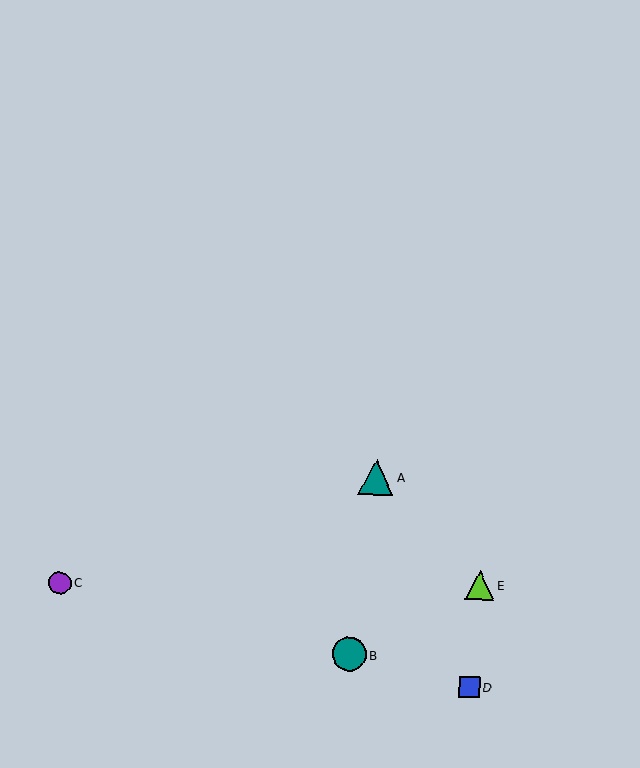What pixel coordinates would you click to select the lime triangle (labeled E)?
Click at (480, 585) to select the lime triangle E.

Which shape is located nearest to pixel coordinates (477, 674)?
The blue square (labeled D) at (469, 687) is nearest to that location.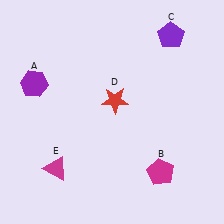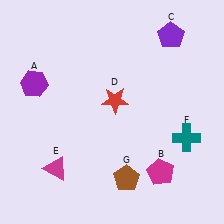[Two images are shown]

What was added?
A teal cross (F), a brown pentagon (G) were added in Image 2.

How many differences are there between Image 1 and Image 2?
There are 2 differences between the two images.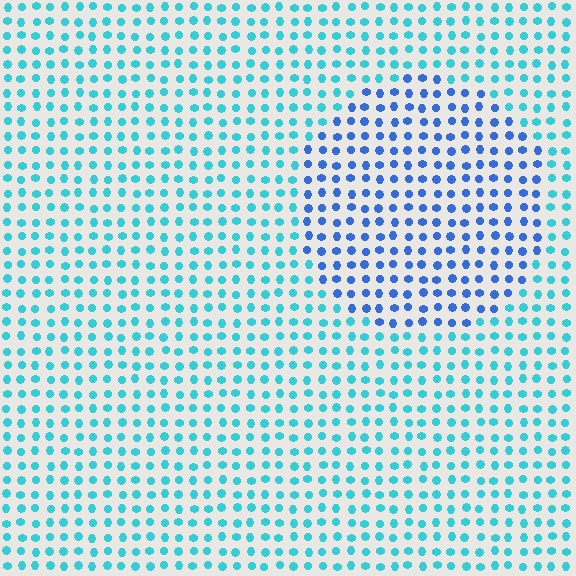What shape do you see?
I see a circle.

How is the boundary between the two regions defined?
The boundary is defined purely by a slight shift in hue (about 37 degrees). Spacing, size, and orientation are identical on both sides.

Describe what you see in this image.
The image is filled with small cyan elements in a uniform arrangement. A circle-shaped region is visible where the elements are tinted to a slightly different hue, forming a subtle color boundary.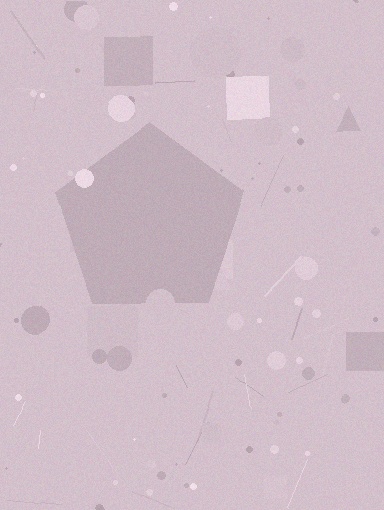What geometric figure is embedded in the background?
A pentagon is embedded in the background.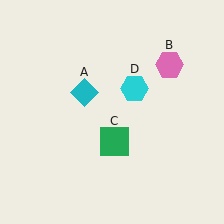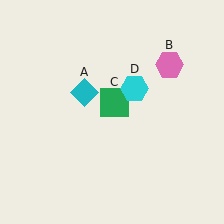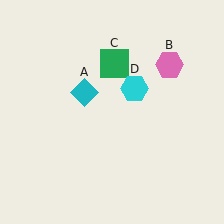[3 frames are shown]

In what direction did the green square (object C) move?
The green square (object C) moved up.